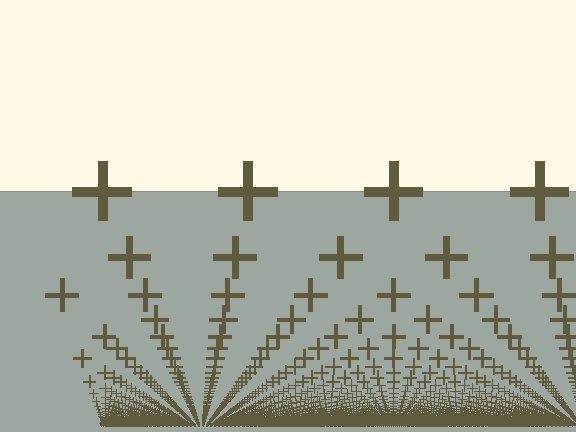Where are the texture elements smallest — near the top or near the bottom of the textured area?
Near the bottom.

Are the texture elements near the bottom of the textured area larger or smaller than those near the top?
Smaller. The gradient is inverted — elements near the bottom are smaller and denser.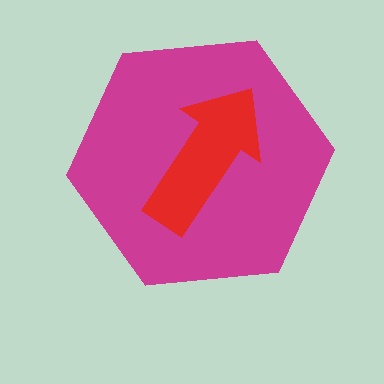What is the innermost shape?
The red arrow.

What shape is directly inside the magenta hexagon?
The red arrow.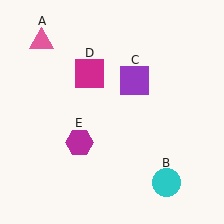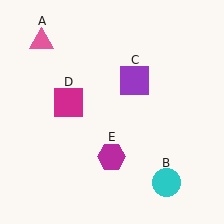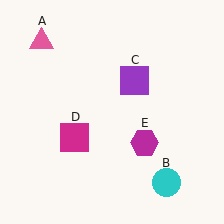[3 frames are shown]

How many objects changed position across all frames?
2 objects changed position: magenta square (object D), magenta hexagon (object E).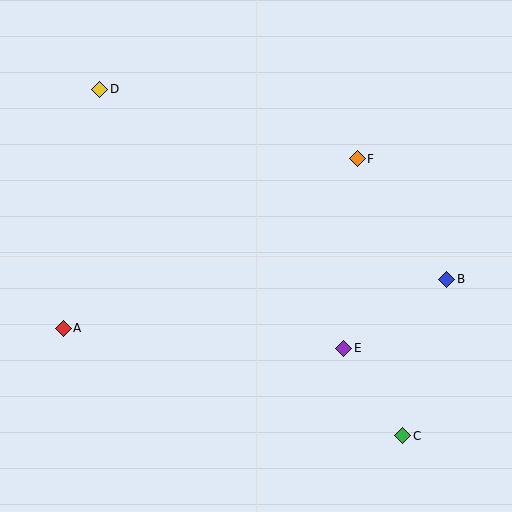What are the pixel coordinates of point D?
Point D is at (100, 89).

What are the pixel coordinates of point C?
Point C is at (403, 436).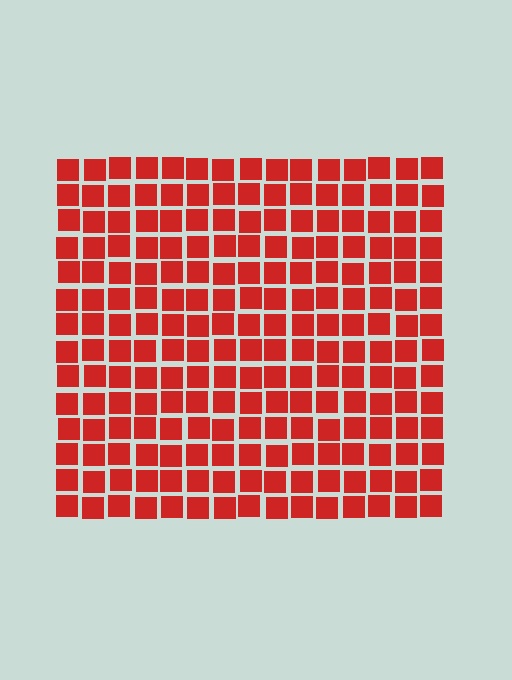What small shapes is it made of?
It is made of small squares.